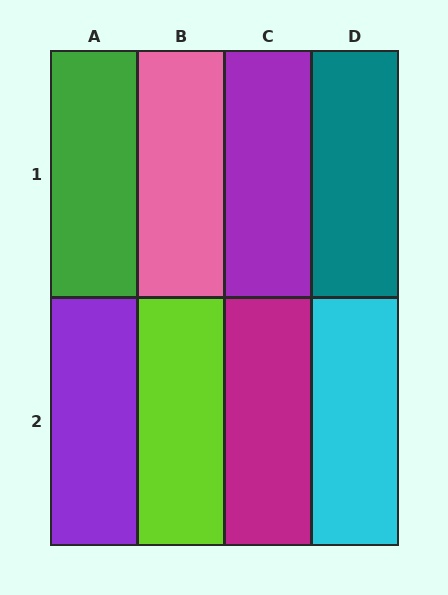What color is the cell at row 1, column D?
Teal.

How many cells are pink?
1 cell is pink.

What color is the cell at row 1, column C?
Purple.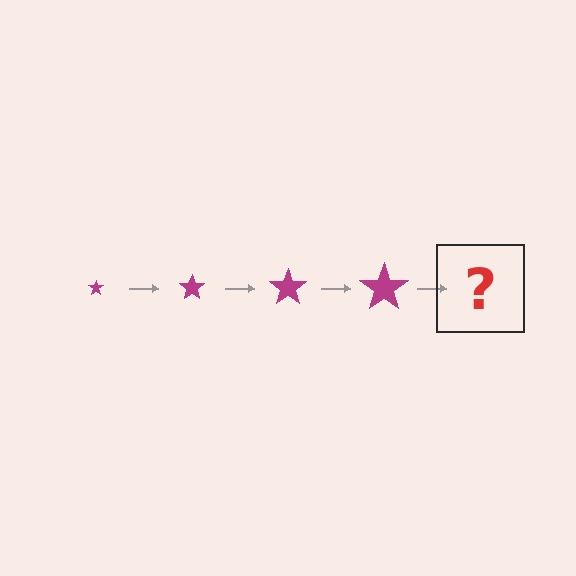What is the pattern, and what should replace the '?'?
The pattern is that the star gets progressively larger each step. The '?' should be a magenta star, larger than the previous one.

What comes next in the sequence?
The next element should be a magenta star, larger than the previous one.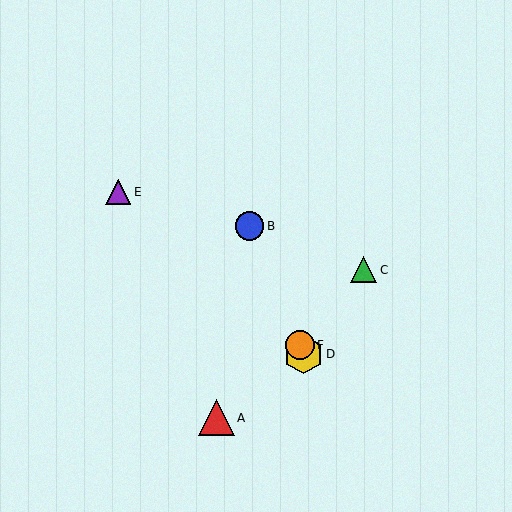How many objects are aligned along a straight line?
3 objects (B, D, F) are aligned along a straight line.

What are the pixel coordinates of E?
Object E is at (118, 192).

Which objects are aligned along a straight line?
Objects B, D, F are aligned along a straight line.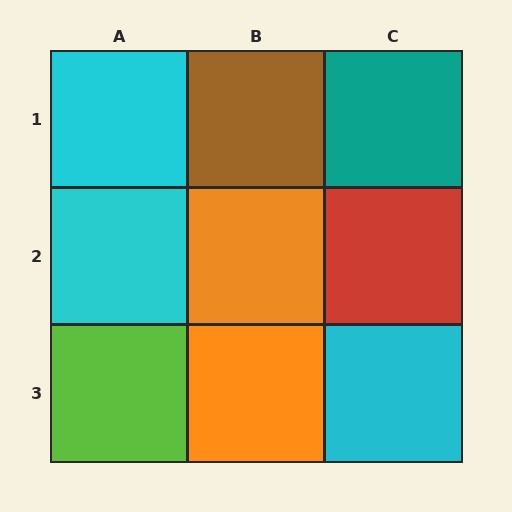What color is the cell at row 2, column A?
Cyan.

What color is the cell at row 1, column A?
Cyan.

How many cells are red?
1 cell is red.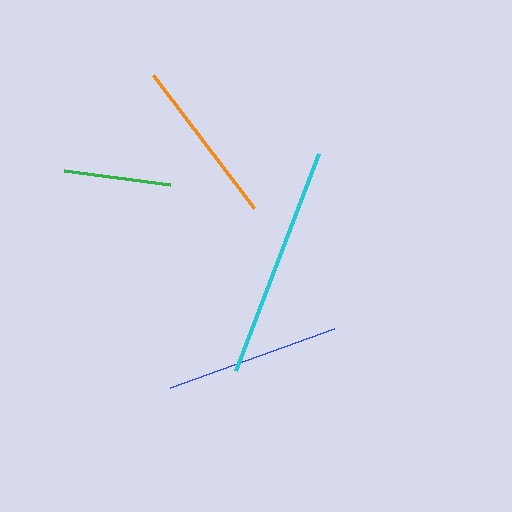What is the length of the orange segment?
The orange segment is approximately 167 pixels long.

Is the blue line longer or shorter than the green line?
The blue line is longer than the green line.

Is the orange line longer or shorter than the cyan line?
The cyan line is longer than the orange line.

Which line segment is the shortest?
The green line is the shortest at approximately 106 pixels.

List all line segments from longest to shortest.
From longest to shortest: cyan, blue, orange, green.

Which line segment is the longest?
The cyan line is the longest at approximately 232 pixels.